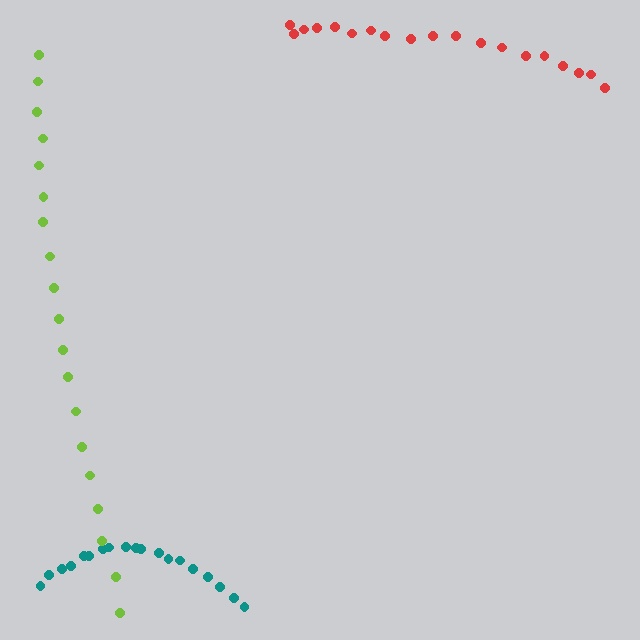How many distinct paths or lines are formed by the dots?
There are 3 distinct paths.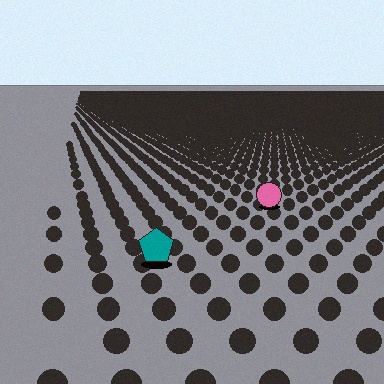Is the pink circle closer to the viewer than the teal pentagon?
No. The teal pentagon is closer — you can tell from the texture gradient: the ground texture is coarser near it.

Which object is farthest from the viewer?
The pink circle is farthest from the viewer. It appears smaller and the ground texture around it is denser.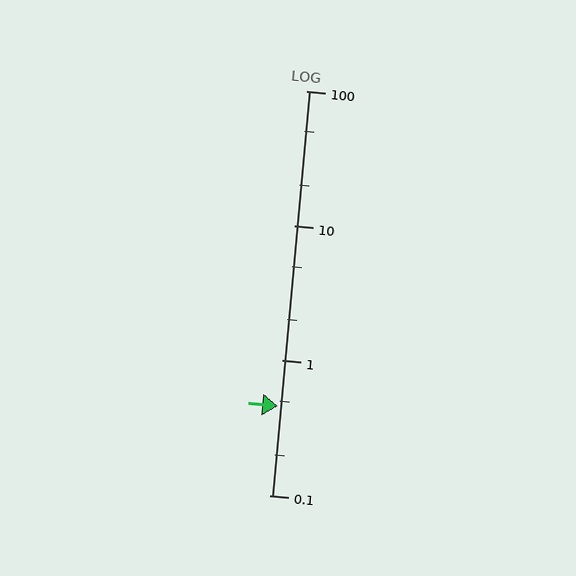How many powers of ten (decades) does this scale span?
The scale spans 3 decades, from 0.1 to 100.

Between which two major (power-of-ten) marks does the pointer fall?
The pointer is between 0.1 and 1.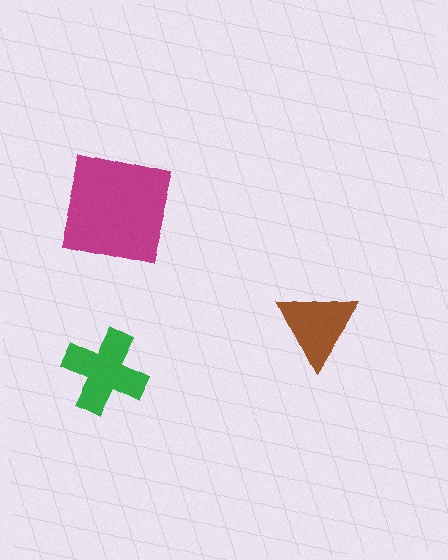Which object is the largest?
The magenta square.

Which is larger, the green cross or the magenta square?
The magenta square.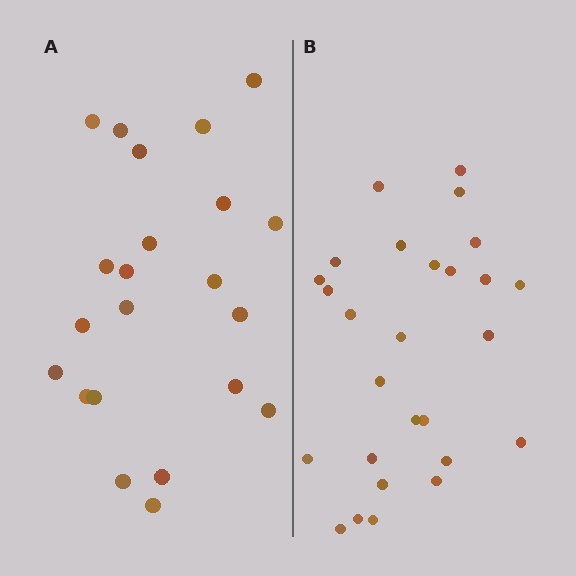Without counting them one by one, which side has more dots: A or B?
Region B (the right region) has more dots.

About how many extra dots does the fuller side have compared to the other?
Region B has about 5 more dots than region A.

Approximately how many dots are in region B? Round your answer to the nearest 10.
About 30 dots. (The exact count is 27, which rounds to 30.)